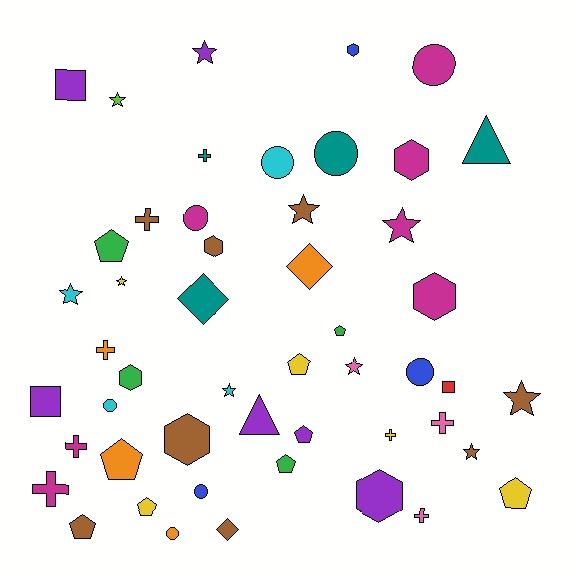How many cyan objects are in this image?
There are 4 cyan objects.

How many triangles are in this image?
There are 2 triangles.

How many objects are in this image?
There are 50 objects.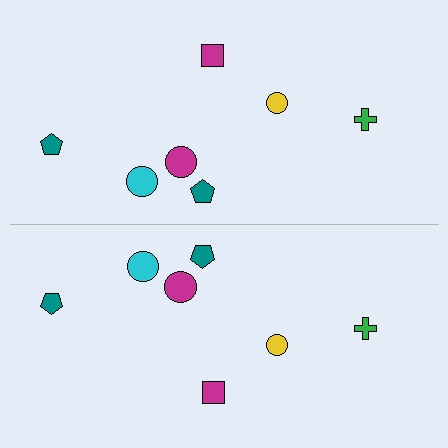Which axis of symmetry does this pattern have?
The pattern has a horizontal axis of symmetry running through the center of the image.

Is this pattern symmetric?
Yes, this pattern has bilateral (reflection) symmetry.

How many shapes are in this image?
There are 14 shapes in this image.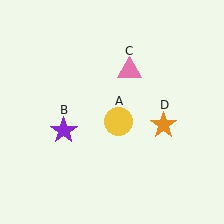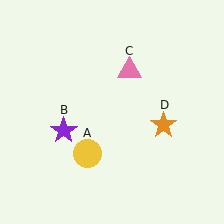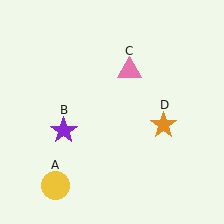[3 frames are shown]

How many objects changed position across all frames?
1 object changed position: yellow circle (object A).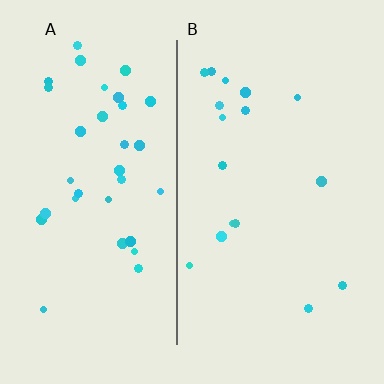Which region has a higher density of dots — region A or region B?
A (the left).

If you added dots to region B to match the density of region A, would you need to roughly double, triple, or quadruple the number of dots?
Approximately double.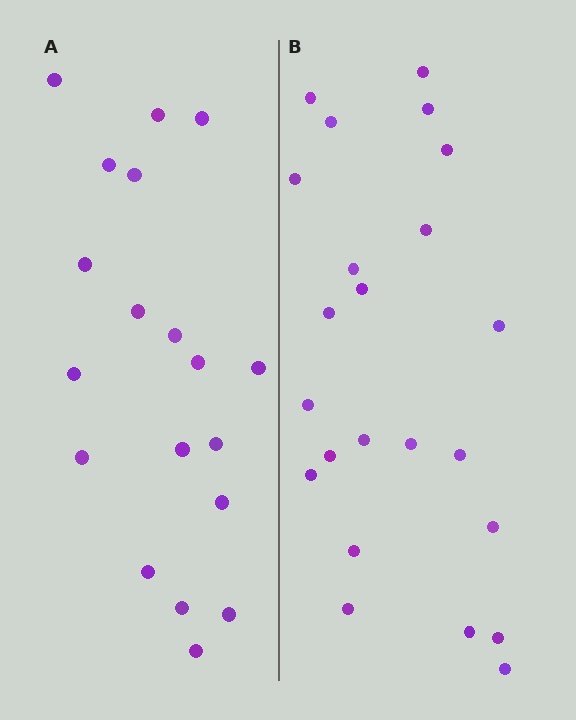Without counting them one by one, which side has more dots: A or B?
Region B (the right region) has more dots.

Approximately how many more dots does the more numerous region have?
Region B has about 4 more dots than region A.